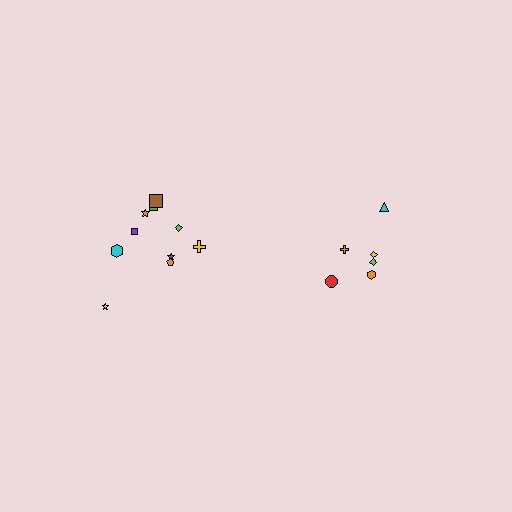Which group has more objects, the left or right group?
The left group.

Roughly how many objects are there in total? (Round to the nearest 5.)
Roughly 15 objects in total.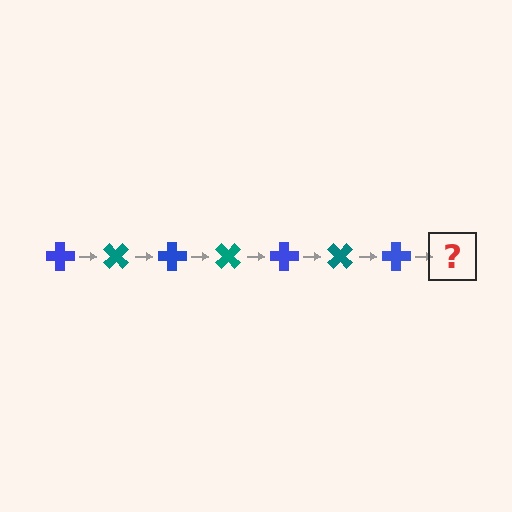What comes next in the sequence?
The next element should be a teal cross, rotated 315 degrees from the start.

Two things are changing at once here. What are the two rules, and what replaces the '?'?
The two rules are that it rotates 45 degrees each step and the color cycles through blue and teal. The '?' should be a teal cross, rotated 315 degrees from the start.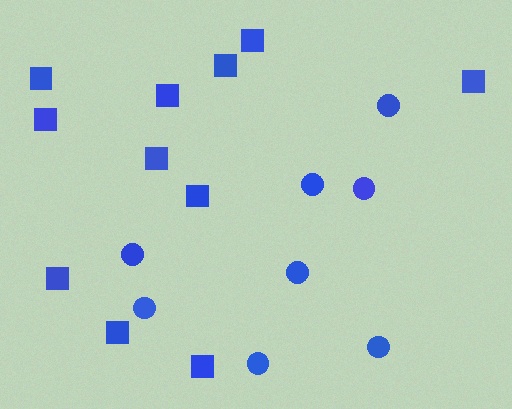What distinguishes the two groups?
There are 2 groups: one group of circles (8) and one group of squares (11).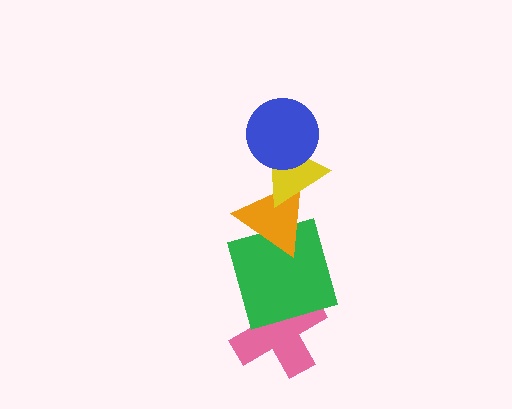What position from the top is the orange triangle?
The orange triangle is 3rd from the top.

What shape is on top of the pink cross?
The green square is on top of the pink cross.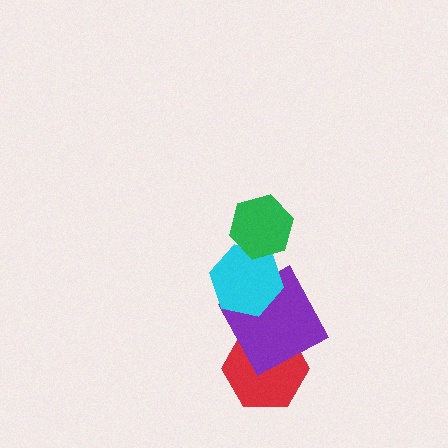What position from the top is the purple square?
The purple square is 3rd from the top.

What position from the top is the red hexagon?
The red hexagon is 4th from the top.